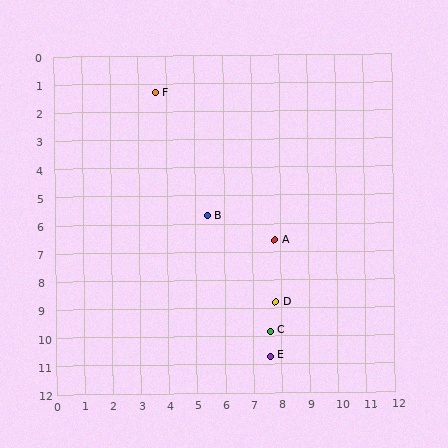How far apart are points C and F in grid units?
Points C and F are about 9.4 grid units apart.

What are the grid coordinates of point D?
Point D is at approximately (7.8, 8.8).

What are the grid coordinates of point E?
Point E is at approximately (7.6, 10.7).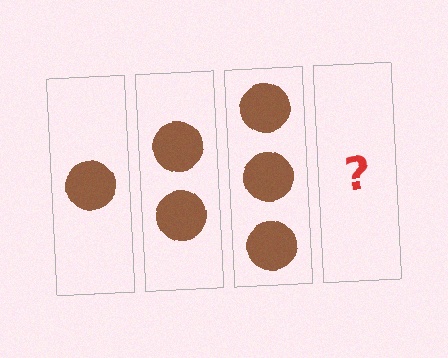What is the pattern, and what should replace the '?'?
The pattern is that each step adds one more circle. The '?' should be 4 circles.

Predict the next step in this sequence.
The next step is 4 circles.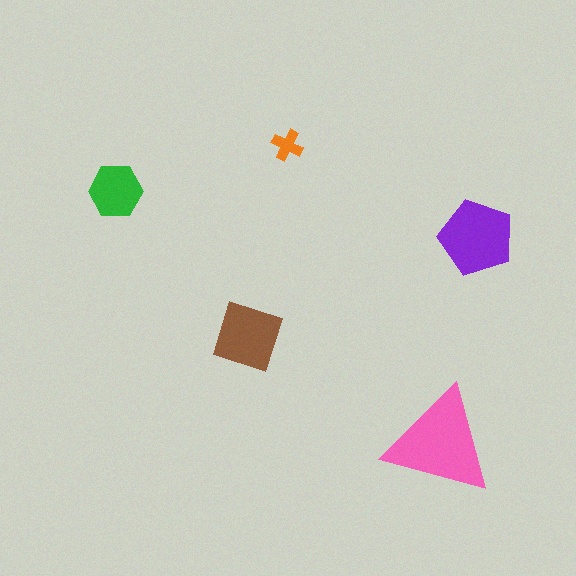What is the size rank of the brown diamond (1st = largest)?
3rd.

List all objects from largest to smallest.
The pink triangle, the purple pentagon, the brown diamond, the green hexagon, the orange cross.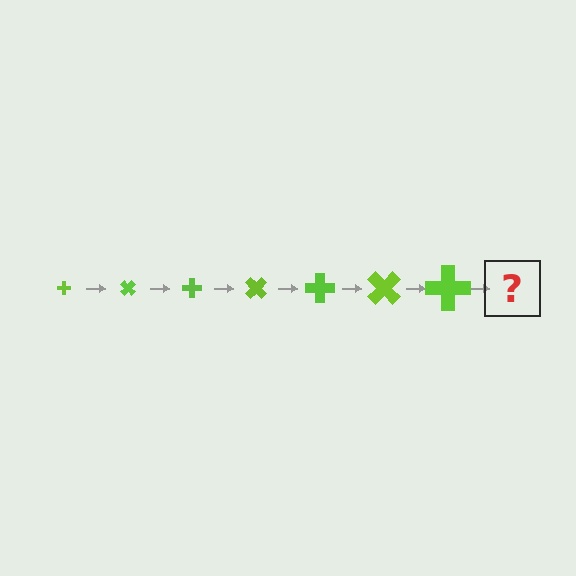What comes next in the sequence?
The next element should be a cross, larger than the previous one and rotated 315 degrees from the start.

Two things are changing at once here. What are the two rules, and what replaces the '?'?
The two rules are that the cross grows larger each step and it rotates 45 degrees each step. The '?' should be a cross, larger than the previous one and rotated 315 degrees from the start.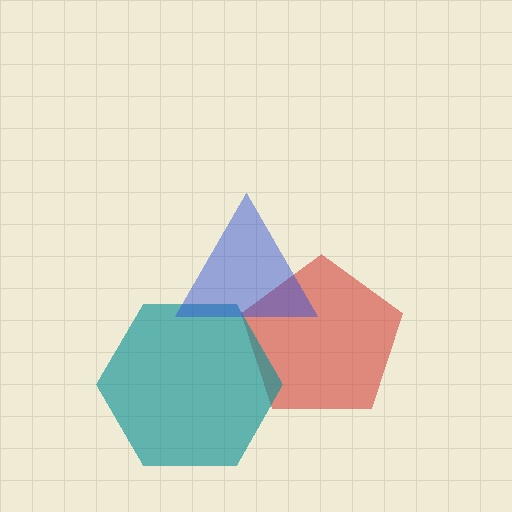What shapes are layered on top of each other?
The layered shapes are: a red pentagon, a teal hexagon, a blue triangle.